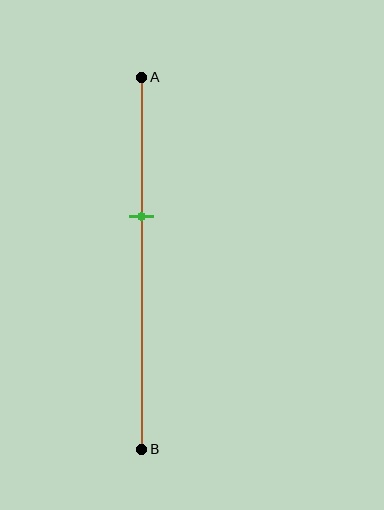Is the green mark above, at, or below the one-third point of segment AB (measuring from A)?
The green mark is below the one-third point of segment AB.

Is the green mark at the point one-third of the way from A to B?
No, the mark is at about 40% from A, not at the 33% one-third point.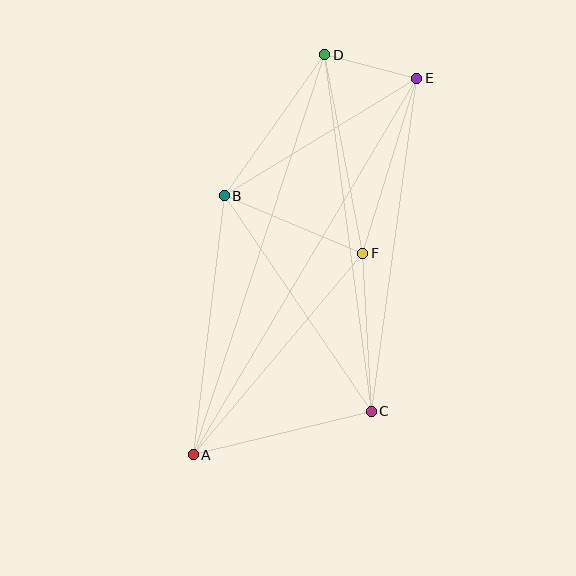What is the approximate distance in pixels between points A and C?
The distance between A and C is approximately 183 pixels.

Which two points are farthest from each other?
Points A and E are farthest from each other.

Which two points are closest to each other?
Points D and E are closest to each other.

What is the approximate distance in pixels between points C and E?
The distance between C and E is approximately 336 pixels.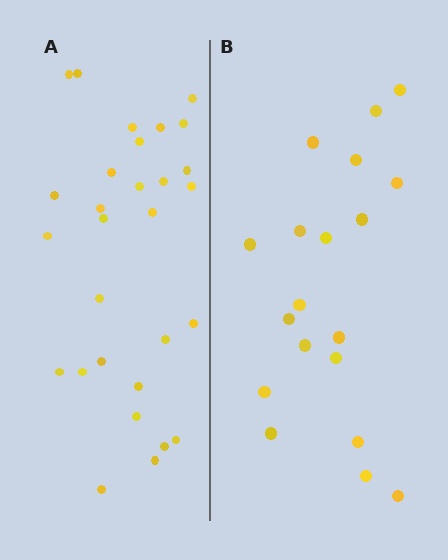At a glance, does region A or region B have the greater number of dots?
Region A (the left region) has more dots.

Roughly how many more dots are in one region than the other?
Region A has roughly 10 or so more dots than region B.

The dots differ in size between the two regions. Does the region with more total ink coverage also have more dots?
No. Region B has more total ink coverage because its dots are larger, but region A actually contains more individual dots. Total area can be misleading — the number of items is what matters here.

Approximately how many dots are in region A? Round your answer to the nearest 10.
About 30 dots. (The exact count is 29, which rounds to 30.)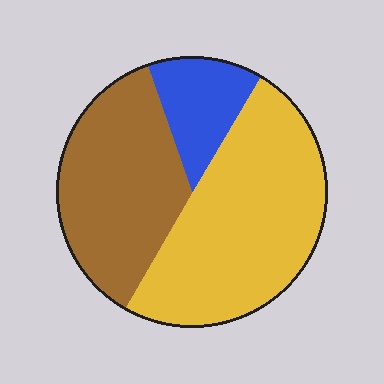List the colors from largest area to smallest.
From largest to smallest: yellow, brown, blue.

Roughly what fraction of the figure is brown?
Brown takes up between a third and a half of the figure.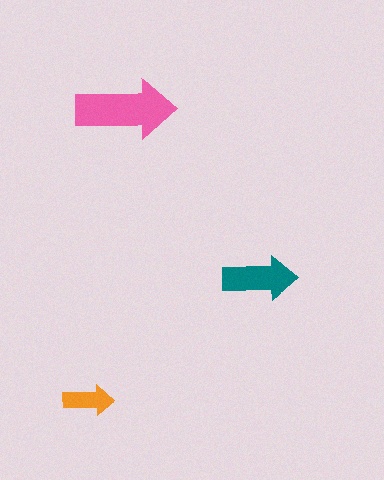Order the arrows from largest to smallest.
the pink one, the teal one, the orange one.